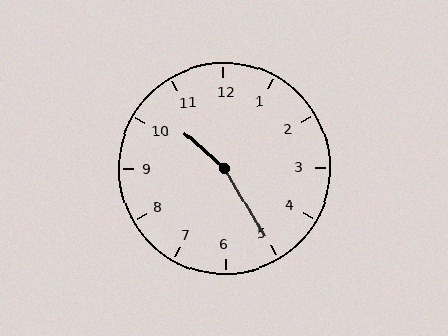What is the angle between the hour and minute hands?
Approximately 162 degrees.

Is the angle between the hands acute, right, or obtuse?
It is obtuse.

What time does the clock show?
10:25.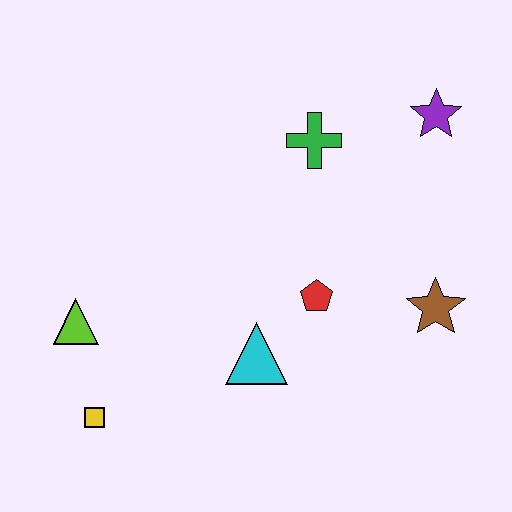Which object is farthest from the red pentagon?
The yellow square is farthest from the red pentagon.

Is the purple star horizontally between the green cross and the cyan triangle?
No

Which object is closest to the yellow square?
The lime triangle is closest to the yellow square.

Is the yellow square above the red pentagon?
No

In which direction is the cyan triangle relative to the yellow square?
The cyan triangle is to the right of the yellow square.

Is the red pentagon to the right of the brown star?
No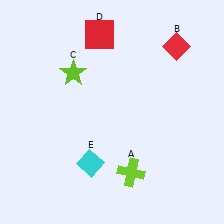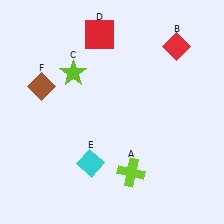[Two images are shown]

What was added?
A brown diamond (F) was added in Image 2.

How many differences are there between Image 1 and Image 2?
There is 1 difference between the two images.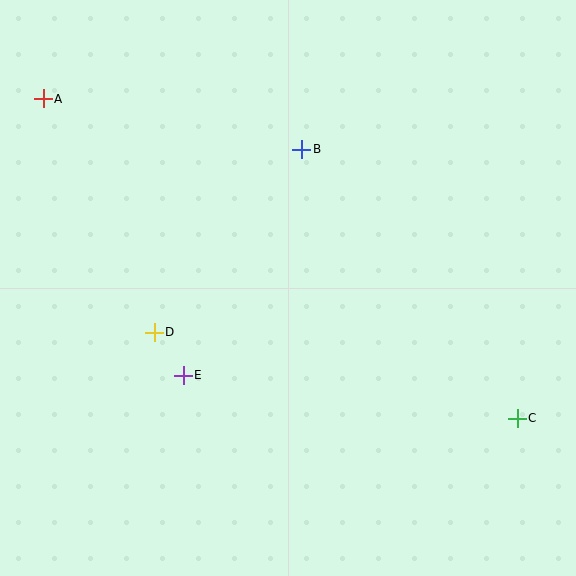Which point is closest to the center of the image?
Point E at (183, 375) is closest to the center.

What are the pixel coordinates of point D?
Point D is at (154, 332).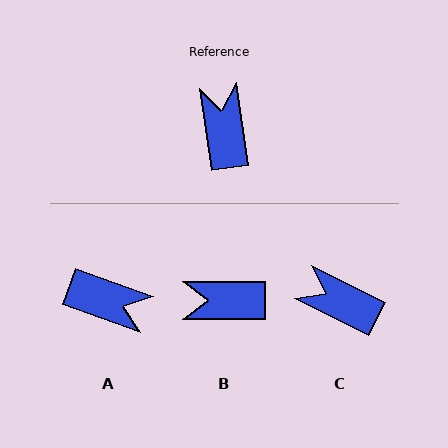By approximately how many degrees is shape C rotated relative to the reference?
Approximately 55 degrees counter-clockwise.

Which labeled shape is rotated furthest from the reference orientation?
A, about 118 degrees away.